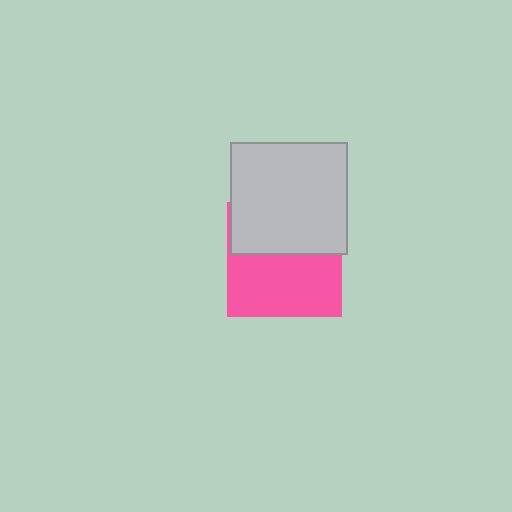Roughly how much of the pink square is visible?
About half of it is visible (roughly 54%).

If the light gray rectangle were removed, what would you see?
You would see the complete pink square.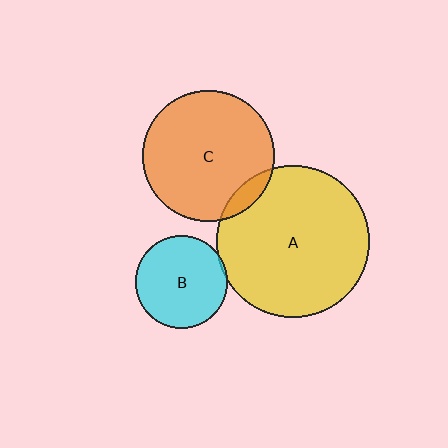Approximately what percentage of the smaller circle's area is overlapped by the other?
Approximately 5%.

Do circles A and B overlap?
Yes.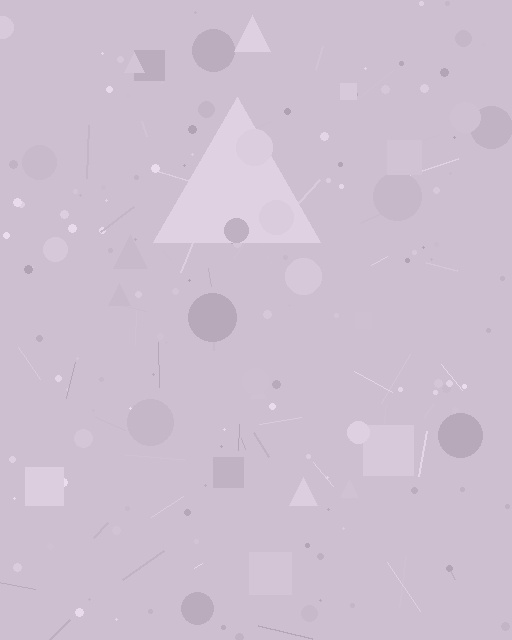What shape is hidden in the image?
A triangle is hidden in the image.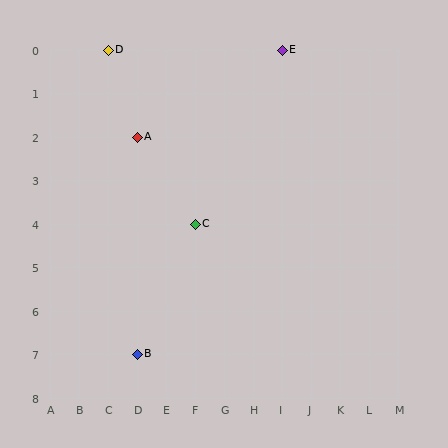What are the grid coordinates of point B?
Point B is at grid coordinates (D, 7).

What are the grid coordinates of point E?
Point E is at grid coordinates (I, 0).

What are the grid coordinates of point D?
Point D is at grid coordinates (C, 0).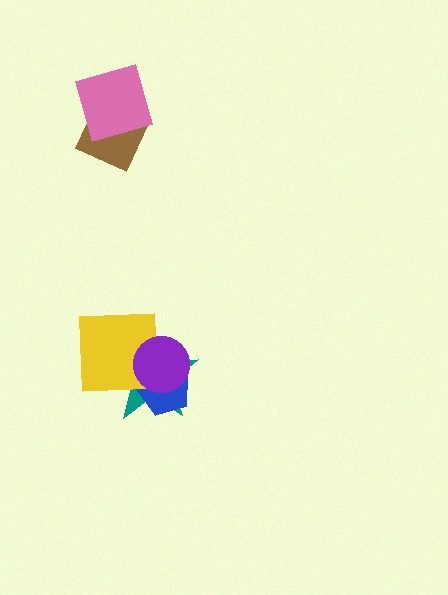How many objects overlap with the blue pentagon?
2 objects overlap with the blue pentagon.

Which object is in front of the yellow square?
The purple circle is in front of the yellow square.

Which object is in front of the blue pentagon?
The purple circle is in front of the blue pentagon.